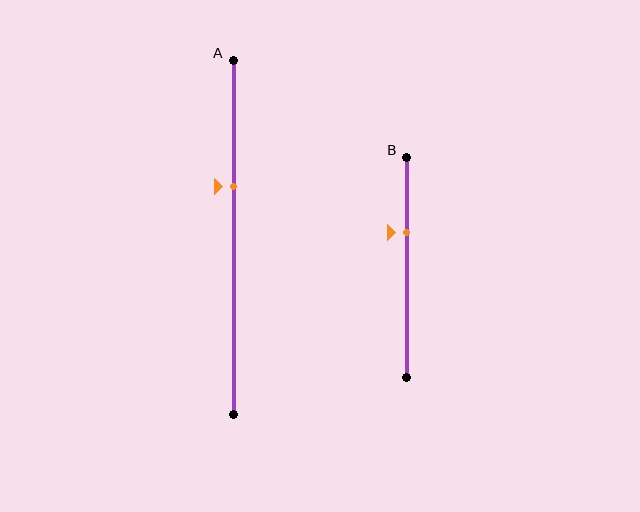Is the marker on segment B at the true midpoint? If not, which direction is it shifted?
No, the marker on segment B is shifted upward by about 16% of the segment length.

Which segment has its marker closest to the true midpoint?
Segment A has its marker closest to the true midpoint.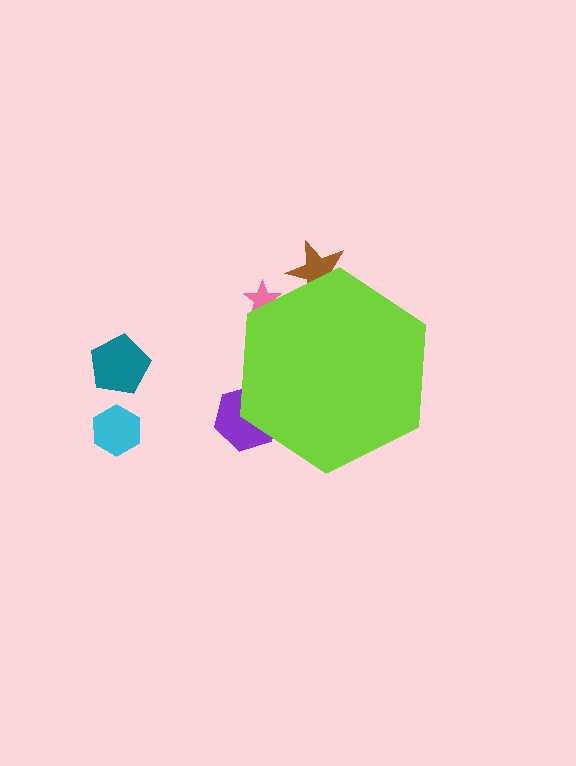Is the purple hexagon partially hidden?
Yes, the purple hexagon is partially hidden behind the lime hexagon.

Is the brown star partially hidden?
Yes, the brown star is partially hidden behind the lime hexagon.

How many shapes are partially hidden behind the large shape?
3 shapes are partially hidden.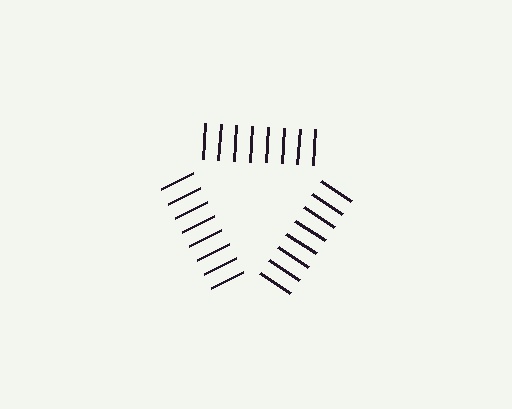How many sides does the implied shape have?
3 sides — the line-ends trace a triangle.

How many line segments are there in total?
24 — 8 along each of the 3 edges.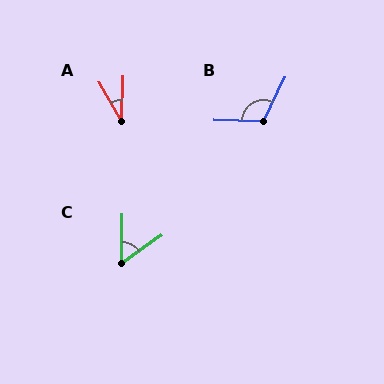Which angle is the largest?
B, at approximately 115 degrees.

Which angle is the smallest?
A, at approximately 32 degrees.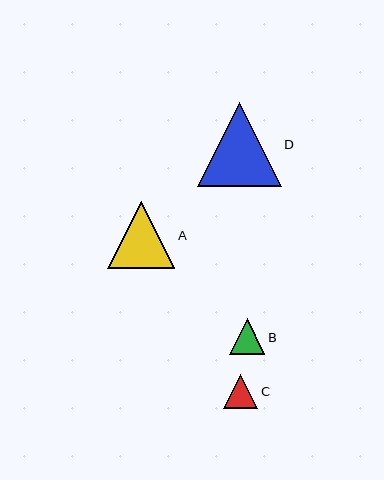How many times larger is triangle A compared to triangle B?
Triangle A is approximately 1.9 times the size of triangle B.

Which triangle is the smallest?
Triangle C is the smallest with a size of approximately 34 pixels.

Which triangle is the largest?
Triangle D is the largest with a size of approximately 84 pixels.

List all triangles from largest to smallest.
From largest to smallest: D, A, B, C.